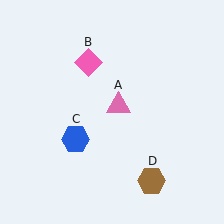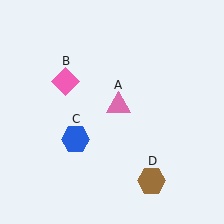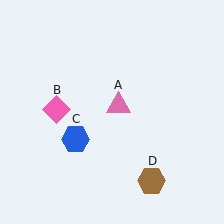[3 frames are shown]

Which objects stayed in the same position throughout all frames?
Pink triangle (object A) and blue hexagon (object C) and brown hexagon (object D) remained stationary.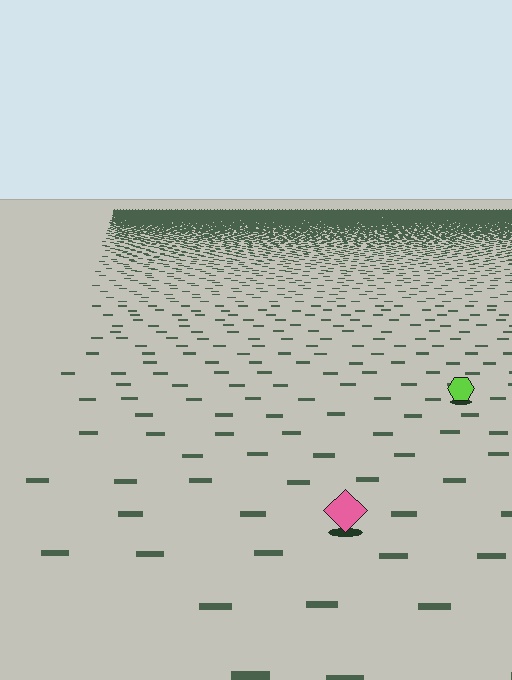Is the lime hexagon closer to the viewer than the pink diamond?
No. The pink diamond is closer — you can tell from the texture gradient: the ground texture is coarser near it.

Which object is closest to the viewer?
The pink diamond is closest. The texture marks near it are larger and more spread out.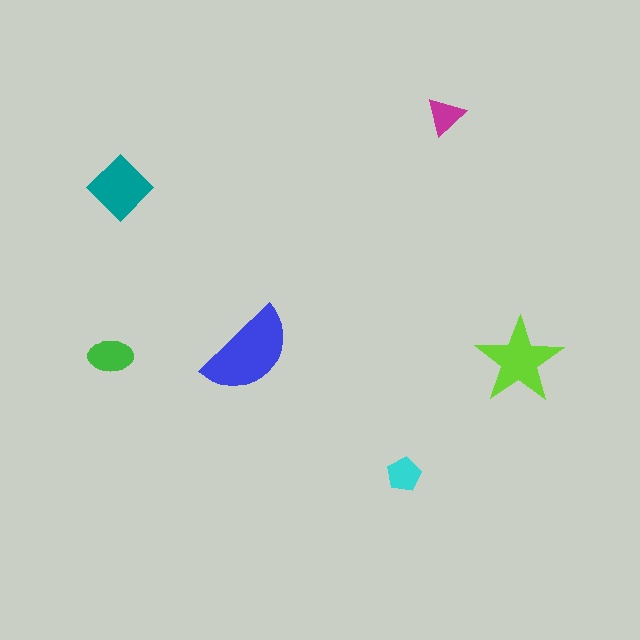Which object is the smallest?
The magenta triangle.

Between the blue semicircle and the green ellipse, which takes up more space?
The blue semicircle.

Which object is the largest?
The blue semicircle.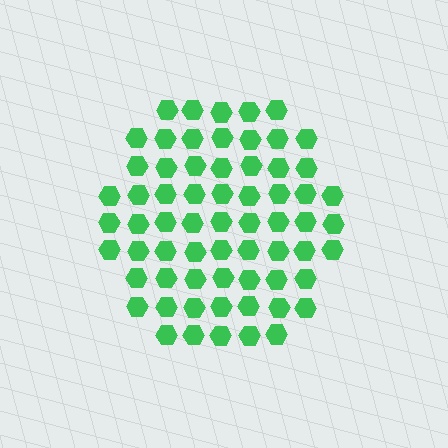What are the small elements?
The small elements are hexagons.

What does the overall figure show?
The overall figure shows a hexagon.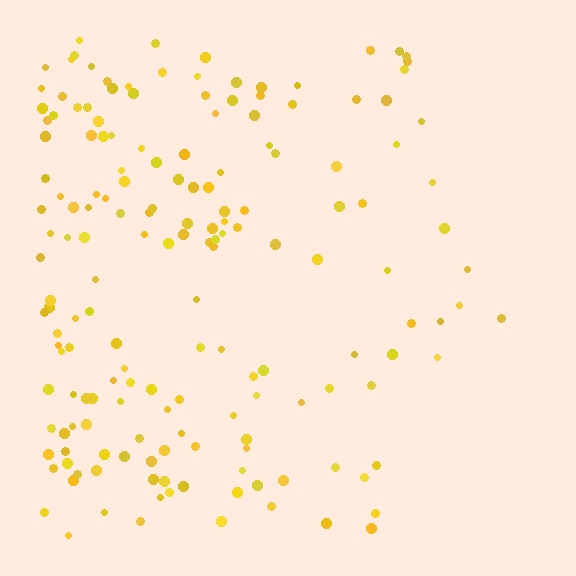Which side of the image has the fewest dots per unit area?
The right.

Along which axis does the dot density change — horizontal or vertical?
Horizontal.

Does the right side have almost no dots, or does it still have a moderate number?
Still a moderate number, just noticeably fewer than the left.